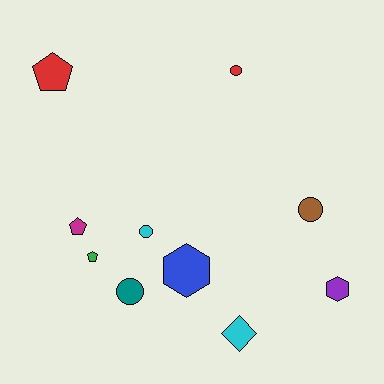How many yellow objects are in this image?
There are no yellow objects.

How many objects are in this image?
There are 10 objects.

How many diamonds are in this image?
There is 1 diamond.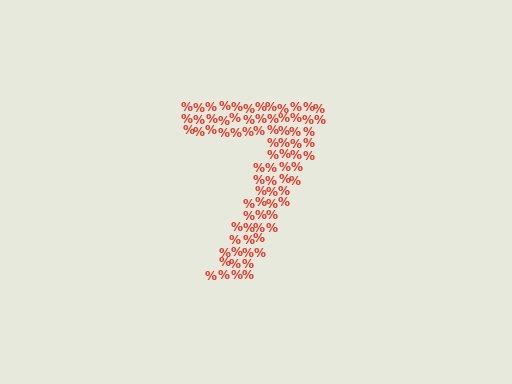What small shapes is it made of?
It is made of small percent signs.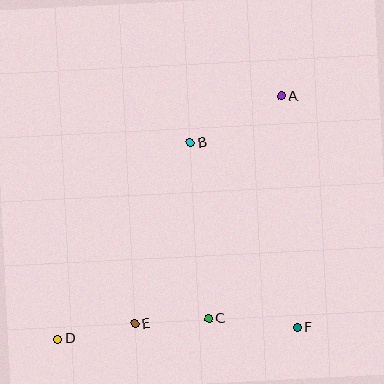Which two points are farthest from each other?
Points A and D are farthest from each other.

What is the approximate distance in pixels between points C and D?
The distance between C and D is approximately 152 pixels.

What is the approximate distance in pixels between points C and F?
The distance between C and F is approximately 89 pixels.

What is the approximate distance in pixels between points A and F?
The distance between A and F is approximately 232 pixels.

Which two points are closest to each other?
Points C and E are closest to each other.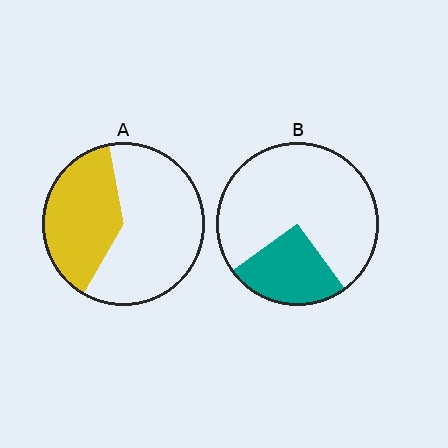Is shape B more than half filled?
No.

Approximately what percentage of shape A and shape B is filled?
A is approximately 40% and B is approximately 25%.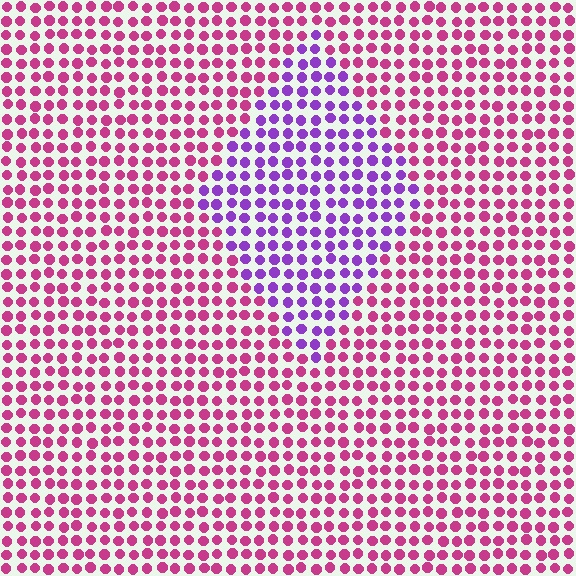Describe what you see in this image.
The image is filled with small magenta elements in a uniform arrangement. A diamond-shaped region is visible where the elements are tinted to a slightly different hue, forming a subtle color boundary.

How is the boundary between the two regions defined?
The boundary is defined purely by a slight shift in hue (about 49 degrees). Spacing, size, and orientation are identical on both sides.